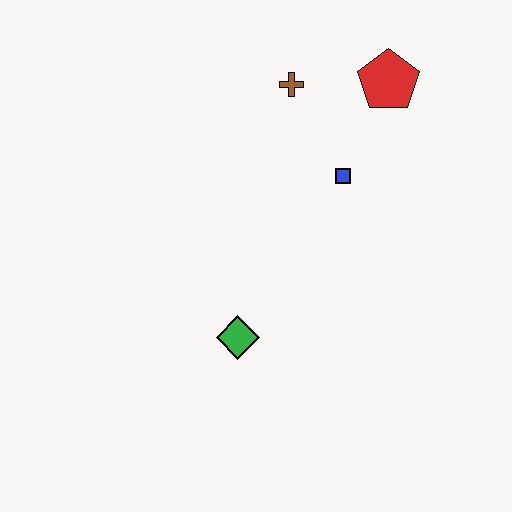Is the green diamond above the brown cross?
No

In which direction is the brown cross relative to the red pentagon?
The brown cross is to the left of the red pentagon.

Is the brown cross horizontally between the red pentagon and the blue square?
No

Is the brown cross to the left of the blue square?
Yes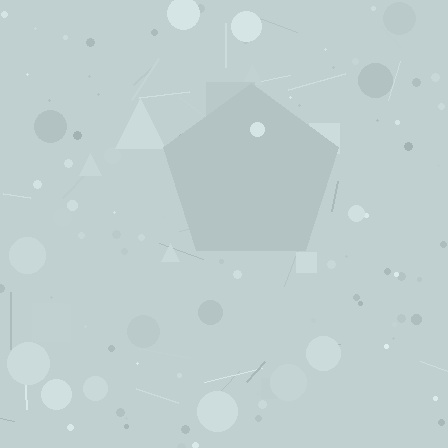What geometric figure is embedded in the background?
A pentagon is embedded in the background.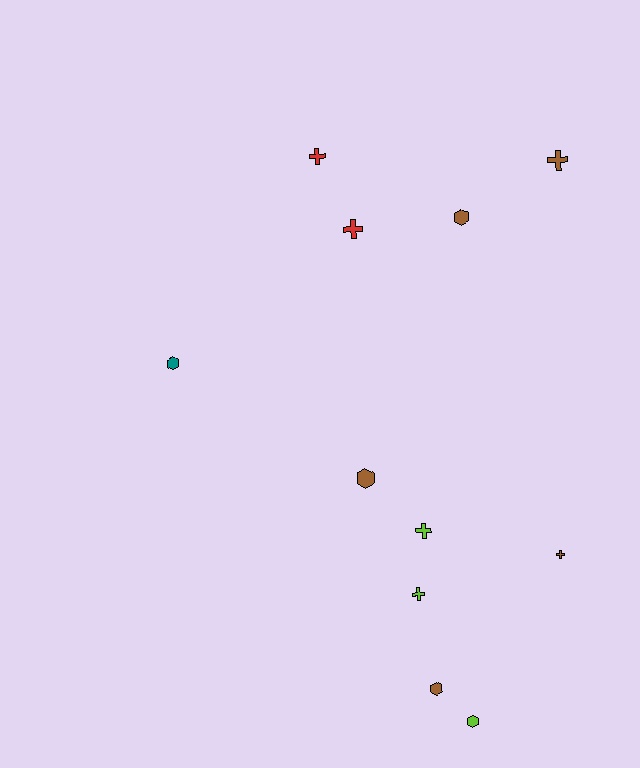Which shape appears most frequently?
Cross, with 6 objects.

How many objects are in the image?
There are 11 objects.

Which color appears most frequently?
Brown, with 5 objects.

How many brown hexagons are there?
There are 3 brown hexagons.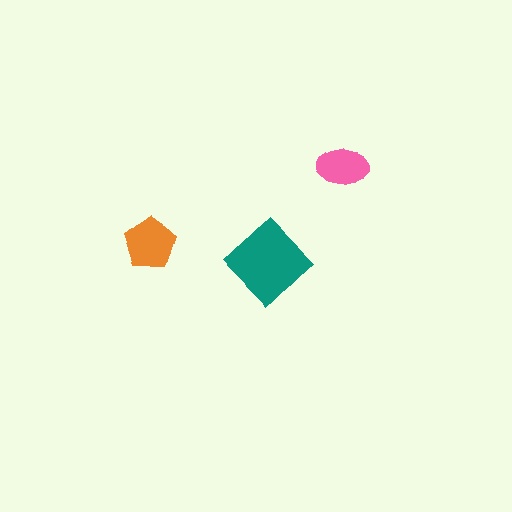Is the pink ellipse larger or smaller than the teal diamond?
Smaller.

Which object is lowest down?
The teal diamond is bottommost.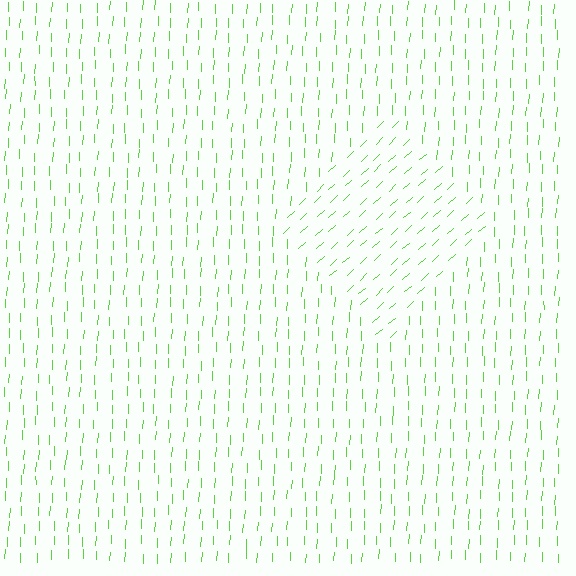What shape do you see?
I see a diamond.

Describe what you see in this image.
The image is filled with small lime line segments. A diamond region in the image has lines oriented differently from the surrounding lines, creating a visible texture boundary.